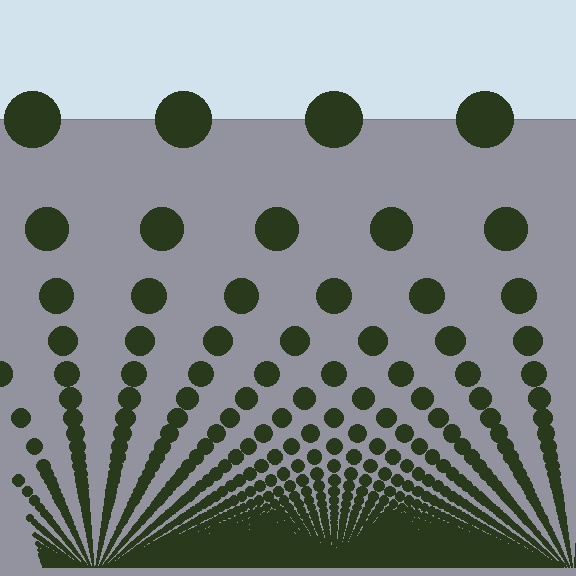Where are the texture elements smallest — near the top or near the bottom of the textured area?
Near the bottom.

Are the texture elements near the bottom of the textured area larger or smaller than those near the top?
Smaller. The gradient is inverted — elements near the bottom are smaller and denser.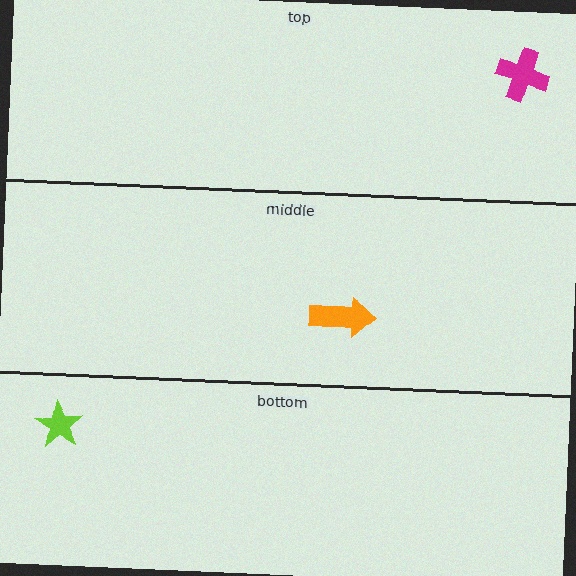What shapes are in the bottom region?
The lime star.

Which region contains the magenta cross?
The top region.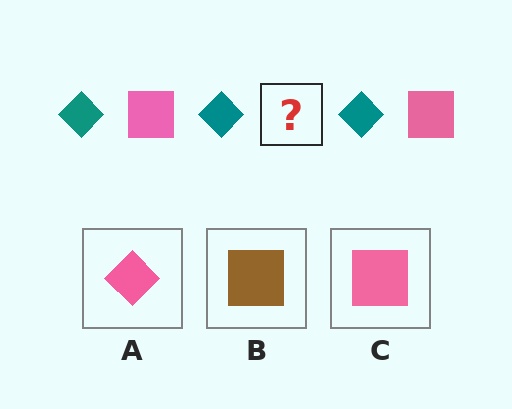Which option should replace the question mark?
Option C.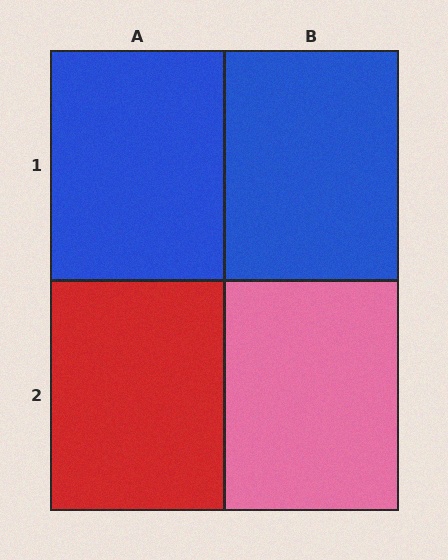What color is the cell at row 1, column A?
Blue.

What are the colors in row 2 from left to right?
Red, pink.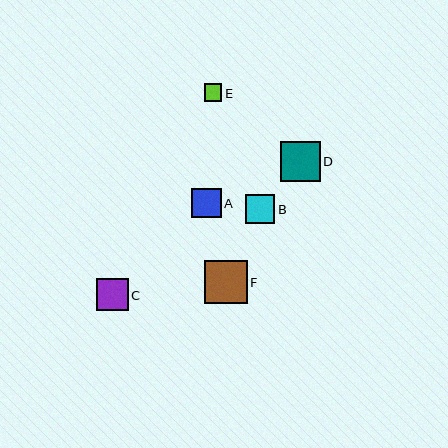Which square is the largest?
Square F is the largest with a size of approximately 43 pixels.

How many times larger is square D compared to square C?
Square D is approximately 1.3 times the size of square C.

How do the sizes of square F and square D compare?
Square F and square D are approximately the same size.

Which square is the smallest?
Square E is the smallest with a size of approximately 17 pixels.